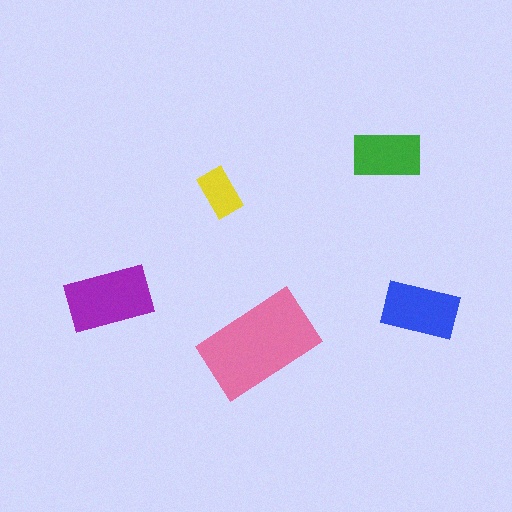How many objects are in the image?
There are 5 objects in the image.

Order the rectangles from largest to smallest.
the pink one, the purple one, the blue one, the green one, the yellow one.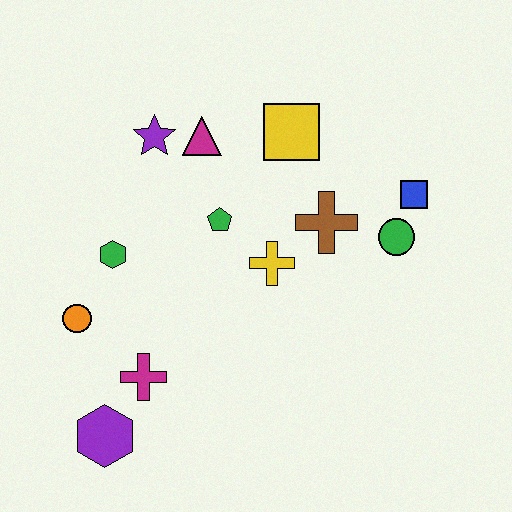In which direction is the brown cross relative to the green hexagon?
The brown cross is to the right of the green hexagon.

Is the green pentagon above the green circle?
Yes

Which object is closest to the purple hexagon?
The magenta cross is closest to the purple hexagon.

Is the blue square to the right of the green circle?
Yes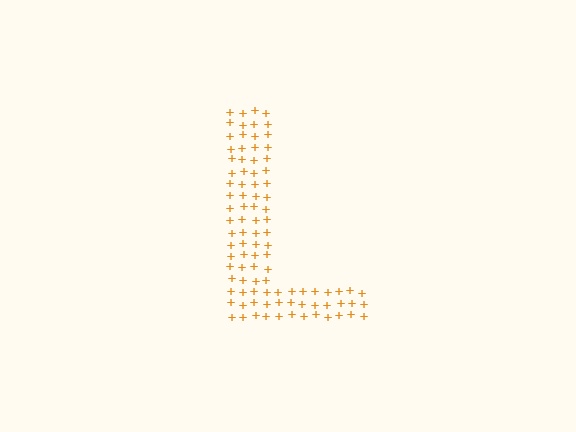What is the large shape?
The large shape is the letter L.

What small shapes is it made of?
It is made of small plus signs.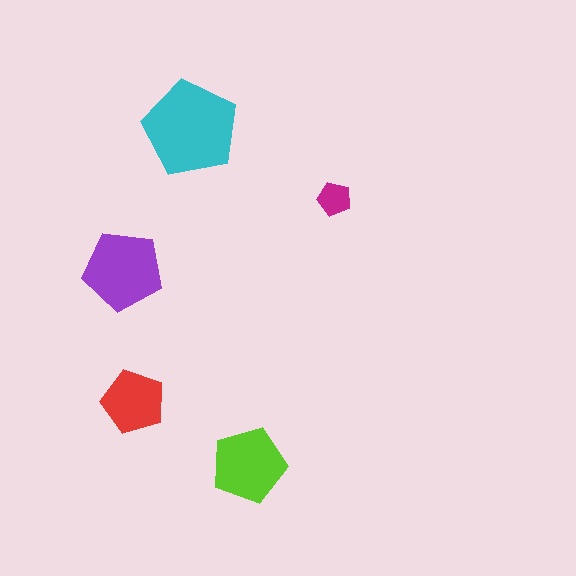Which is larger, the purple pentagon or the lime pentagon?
The purple one.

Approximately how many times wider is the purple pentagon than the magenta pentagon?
About 2.5 times wider.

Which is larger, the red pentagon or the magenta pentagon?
The red one.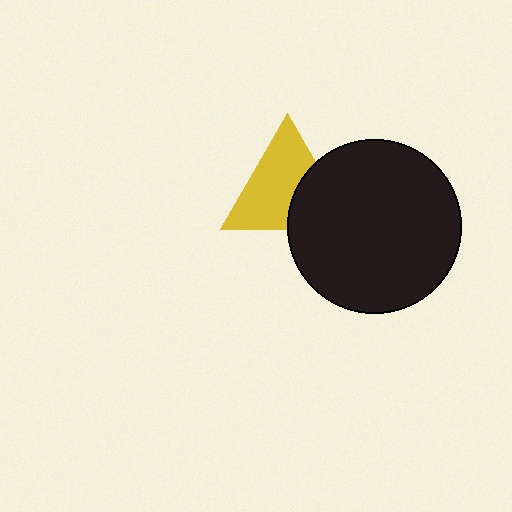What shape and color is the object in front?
The object in front is a black circle.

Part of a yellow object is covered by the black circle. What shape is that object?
It is a triangle.